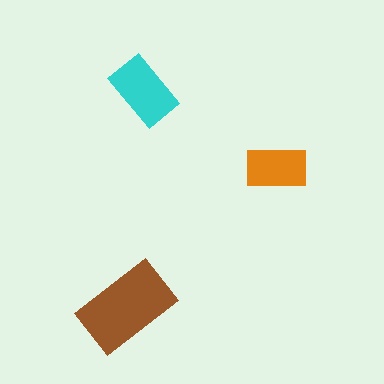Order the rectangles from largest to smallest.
the brown one, the cyan one, the orange one.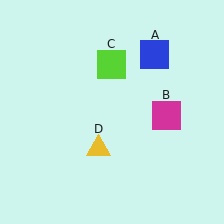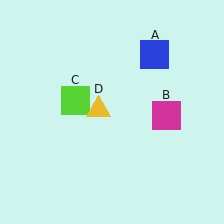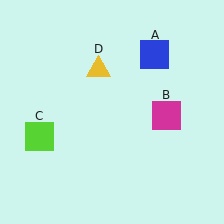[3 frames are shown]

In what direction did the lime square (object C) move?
The lime square (object C) moved down and to the left.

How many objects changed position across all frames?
2 objects changed position: lime square (object C), yellow triangle (object D).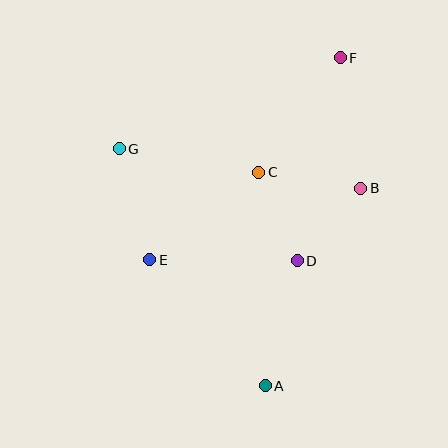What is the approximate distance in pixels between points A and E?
The distance between A and E is approximately 171 pixels.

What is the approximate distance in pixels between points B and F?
The distance between B and F is approximately 132 pixels.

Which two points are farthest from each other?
Points A and F are farthest from each other.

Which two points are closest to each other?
Points C and D are closest to each other.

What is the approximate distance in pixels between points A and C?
The distance between A and C is approximately 214 pixels.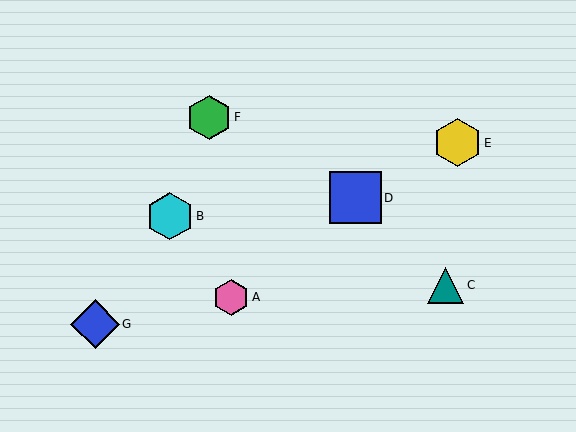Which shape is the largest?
The blue square (labeled D) is the largest.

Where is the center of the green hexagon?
The center of the green hexagon is at (209, 117).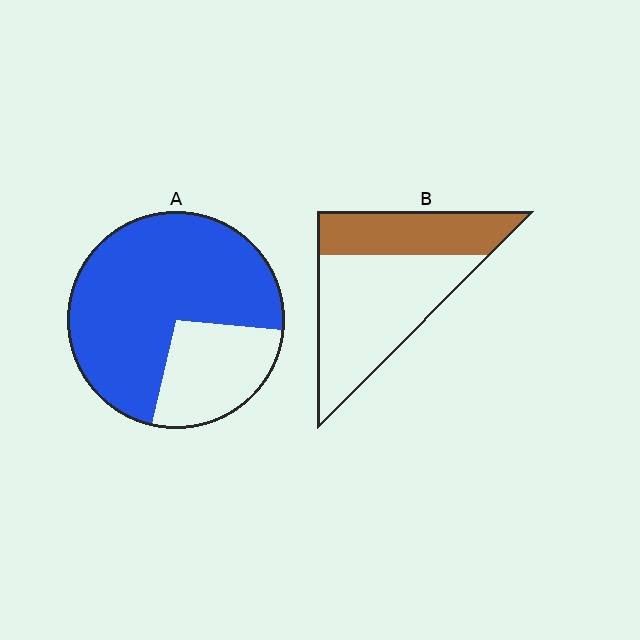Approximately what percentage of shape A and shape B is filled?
A is approximately 75% and B is approximately 35%.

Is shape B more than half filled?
No.